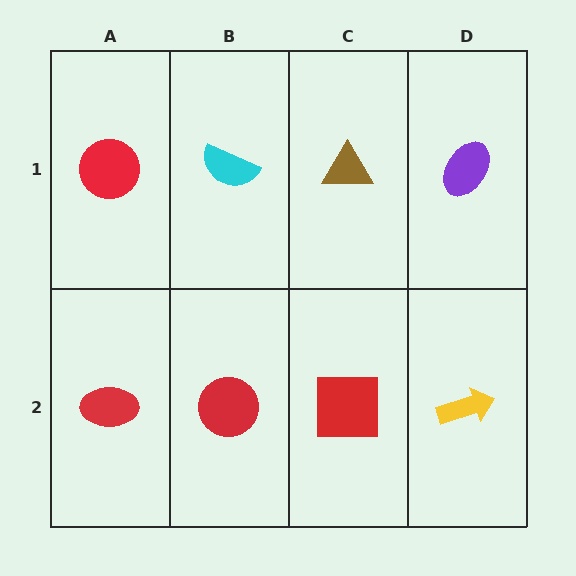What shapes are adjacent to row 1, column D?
A yellow arrow (row 2, column D), a brown triangle (row 1, column C).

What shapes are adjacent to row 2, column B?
A cyan semicircle (row 1, column B), a red ellipse (row 2, column A), a red square (row 2, column C).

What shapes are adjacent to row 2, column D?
A purple ellipse (row 1, column D), a red square (row 2, column C).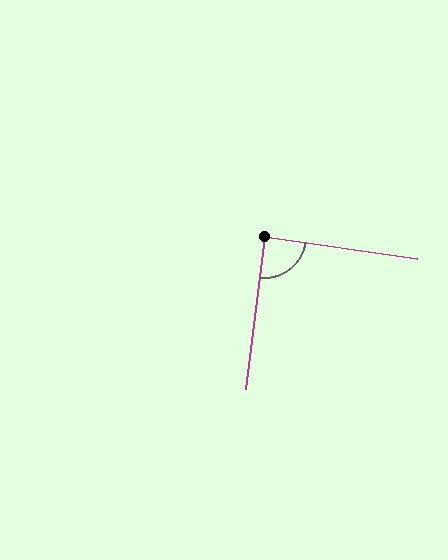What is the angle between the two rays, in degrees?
Approximately 89 degrees.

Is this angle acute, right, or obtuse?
It is approximately a right angle.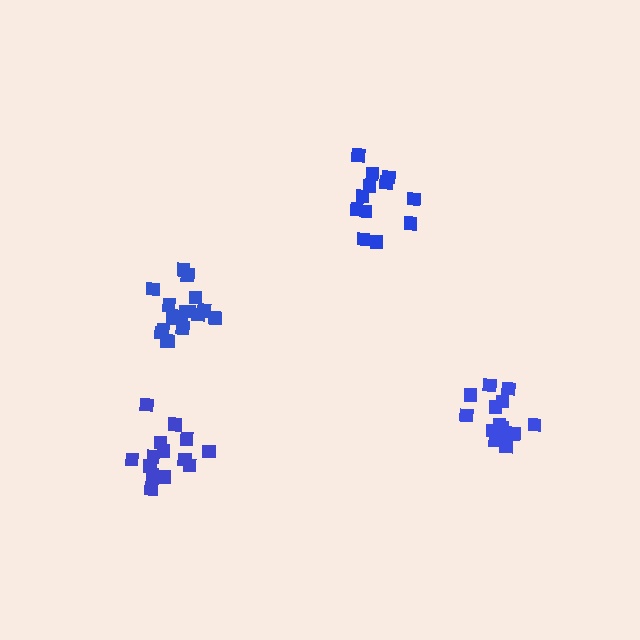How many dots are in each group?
Group 1: 14 dots, Group 2: 12 dots, Group 3: 14 dots, Group 4: 18 dots (58 total).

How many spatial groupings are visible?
There are 4 spatial groupings.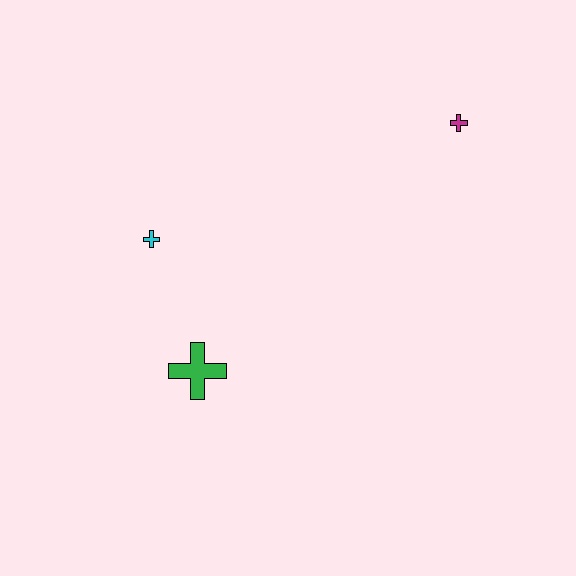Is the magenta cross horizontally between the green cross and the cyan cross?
No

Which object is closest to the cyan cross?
The green cross is closest to the cyan cross.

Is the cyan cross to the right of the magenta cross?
No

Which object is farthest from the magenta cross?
The green cross is farthest from the magenta cross.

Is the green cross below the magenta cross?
Yes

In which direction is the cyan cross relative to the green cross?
The cyan cross is above the green cross.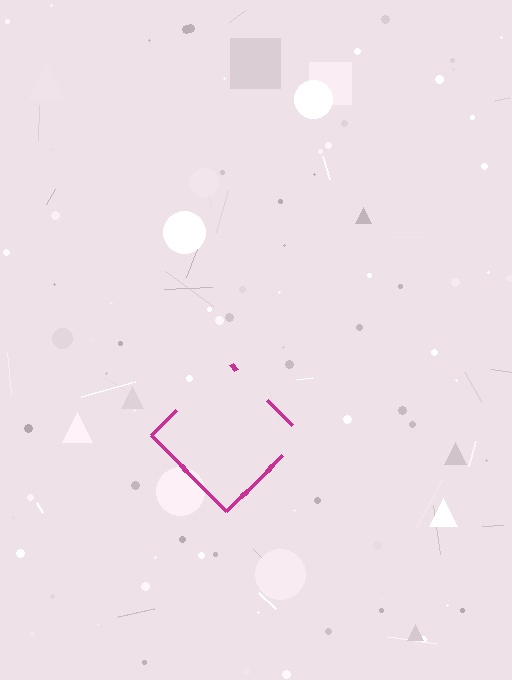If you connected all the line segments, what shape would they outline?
They would outline a diamond.